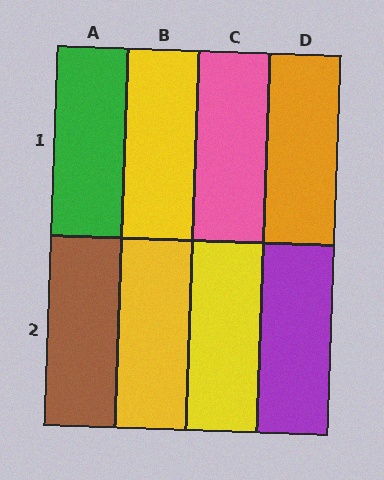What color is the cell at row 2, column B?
Yellow.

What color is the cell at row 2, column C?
Yellow.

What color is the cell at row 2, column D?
Purple.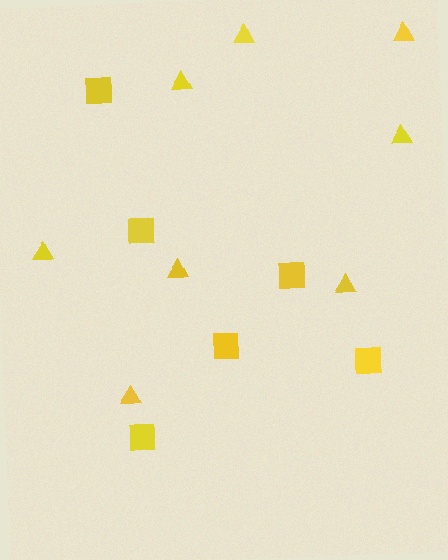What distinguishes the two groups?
There are 2 groups: one group of squares (6) and one group of triangles (8).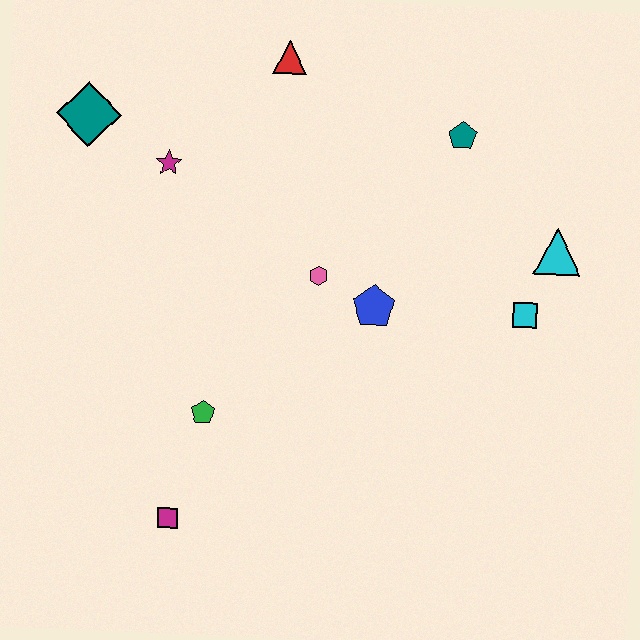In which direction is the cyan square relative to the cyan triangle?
The cyan square is below the cyan triangle.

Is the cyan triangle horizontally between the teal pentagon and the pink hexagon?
No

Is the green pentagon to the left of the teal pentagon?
Yes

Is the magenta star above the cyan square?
Yes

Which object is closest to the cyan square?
The cyan triangle is closest to the cyan square.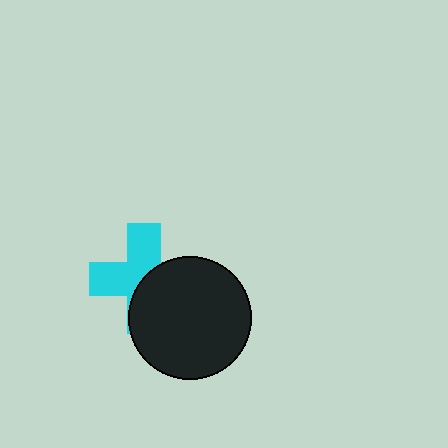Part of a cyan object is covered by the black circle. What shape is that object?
It is a cross.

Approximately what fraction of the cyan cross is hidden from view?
Roughly 49% of the cyan cross is hidden behind the black circle.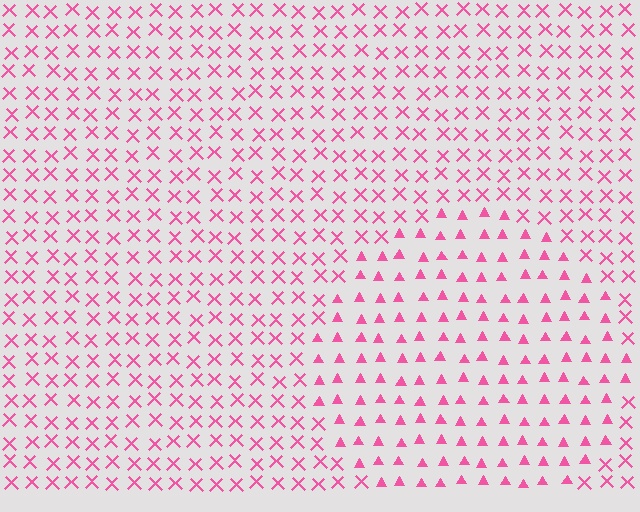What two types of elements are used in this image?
The image uses triangles inside the circle region and X marks outside it.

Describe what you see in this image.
The image is filled with small pink elements arranged in a uniform grid. A circle-shaped region contains triangles, while the surrounding area contains X marks. The boundary is defined purely by the change in element shape.